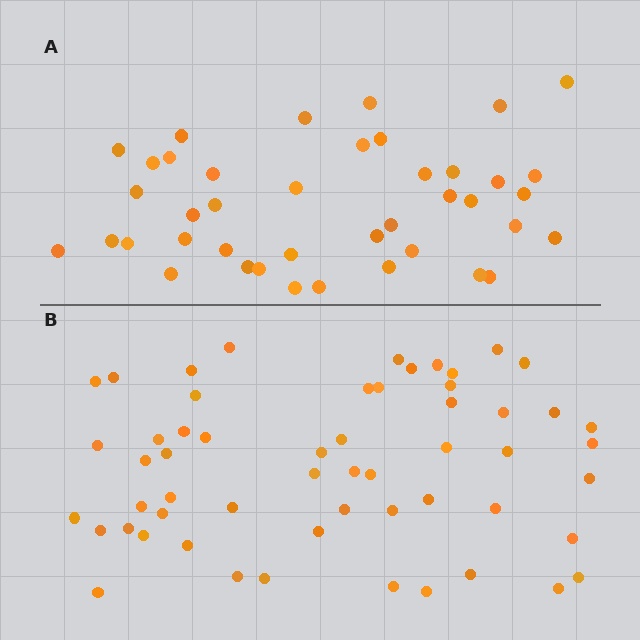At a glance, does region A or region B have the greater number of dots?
Region B (the bottom region) has more dots.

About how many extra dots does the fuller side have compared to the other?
Region B has approximately 15 more dots than region A.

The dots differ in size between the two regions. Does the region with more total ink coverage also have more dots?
No. Region A has more total ink coverage because its dots are larger, but region B actually contains more individual dots. Total area can be misleading — the number of items is what matters here.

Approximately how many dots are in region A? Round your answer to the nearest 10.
About 40 dots. (The exact count is 41, which rounds to 40.)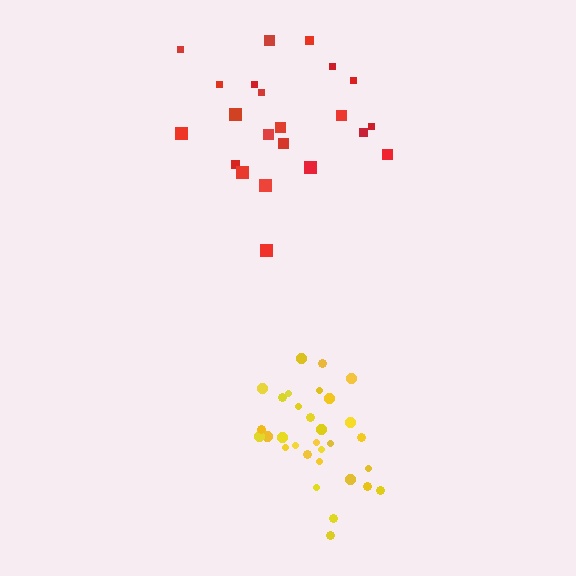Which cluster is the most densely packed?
Yellow.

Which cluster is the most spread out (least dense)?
Red.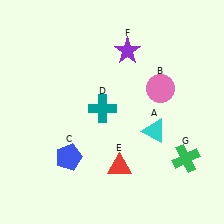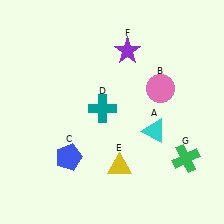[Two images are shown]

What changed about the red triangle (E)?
In Image 1, E is red. In Image 2, it changed to yellow.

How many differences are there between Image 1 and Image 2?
There is 1 difference between the two images.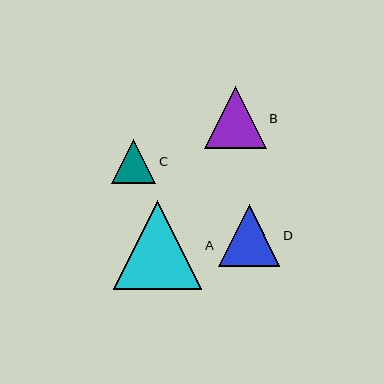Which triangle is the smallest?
Triangle C is the smallest with a size of approximately 44 pixels.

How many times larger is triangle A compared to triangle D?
Triangle A is approximately 1.4 times the size of triangle D.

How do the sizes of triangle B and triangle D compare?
Triangle B and triangle D are approximately the same size.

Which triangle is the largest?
Triangle A is the largest with a size of approximately 89 pixels.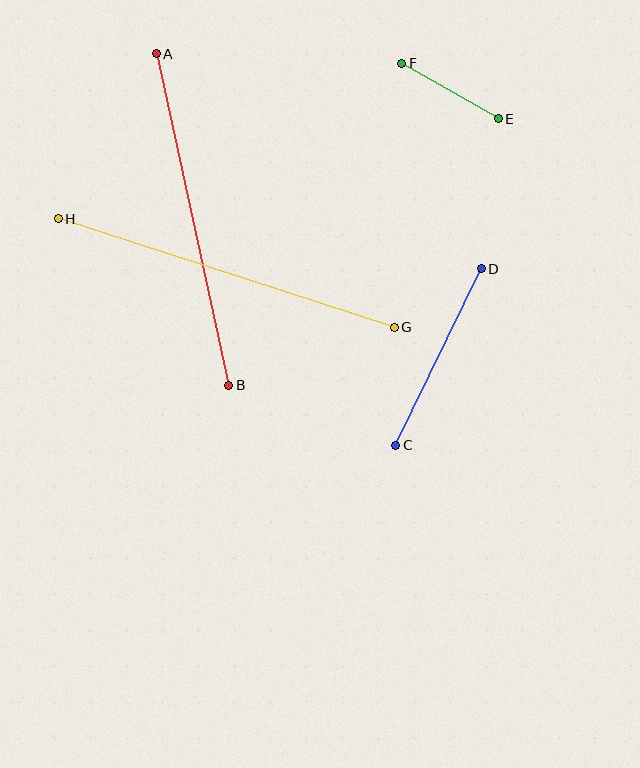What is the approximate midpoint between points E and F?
The midpoint is at approximately (450, 91) pixels.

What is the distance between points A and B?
The distance is approximately 339 pixels.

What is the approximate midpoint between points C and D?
The midpoint is at approximately (438, 357) pixels.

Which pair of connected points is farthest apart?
Points G and H are farthest apart.